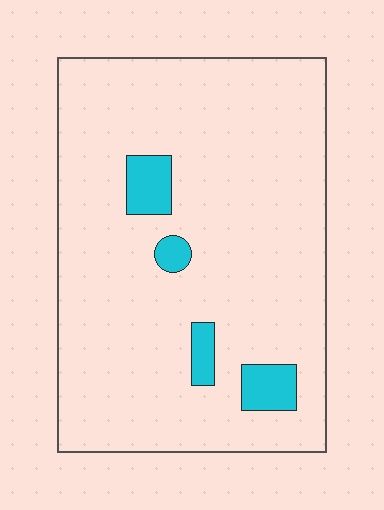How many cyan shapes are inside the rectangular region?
4.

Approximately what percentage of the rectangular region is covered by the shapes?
Approximately 10%.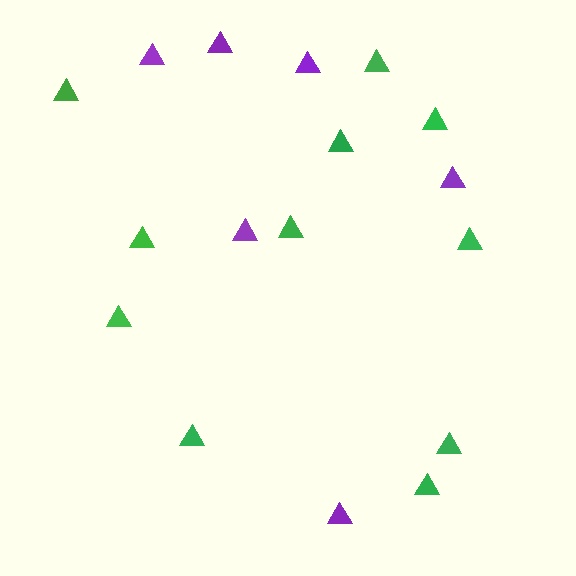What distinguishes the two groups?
There are 2 groups: one group of green triangles (11) and one group of purple triangles (6).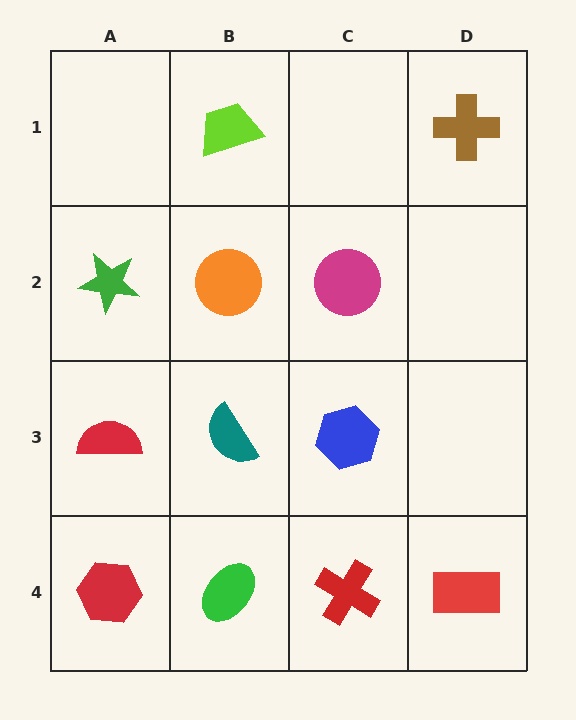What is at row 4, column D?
A red rectangle.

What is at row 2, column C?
A magenta circle.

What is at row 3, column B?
A teal semicircle.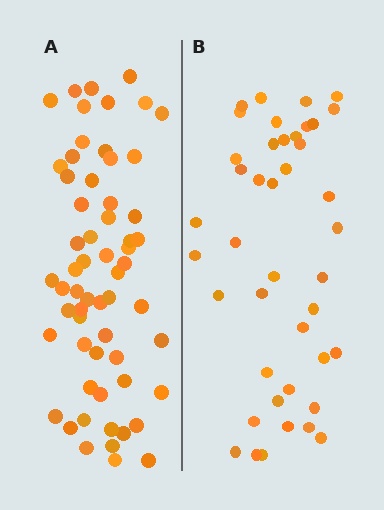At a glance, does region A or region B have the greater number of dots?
Region A (the left region) has more dots.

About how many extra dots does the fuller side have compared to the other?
Region A has approximately 20 more dots than region B.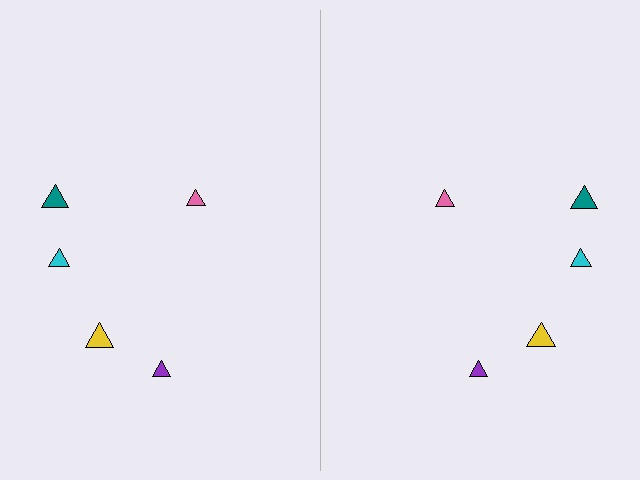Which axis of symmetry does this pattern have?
The pattern has a vertical axis of symmetry running through the center of the image.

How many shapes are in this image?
There are 10 shapes in this image.